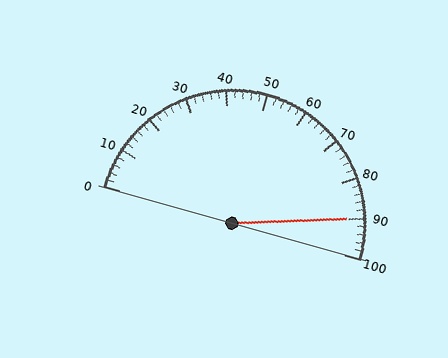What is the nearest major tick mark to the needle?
The nearest major tick mark is 90.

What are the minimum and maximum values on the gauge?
The gauge ranges from 0 to 100.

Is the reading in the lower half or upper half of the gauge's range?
The reading is in the upper half of the range (0 to 100).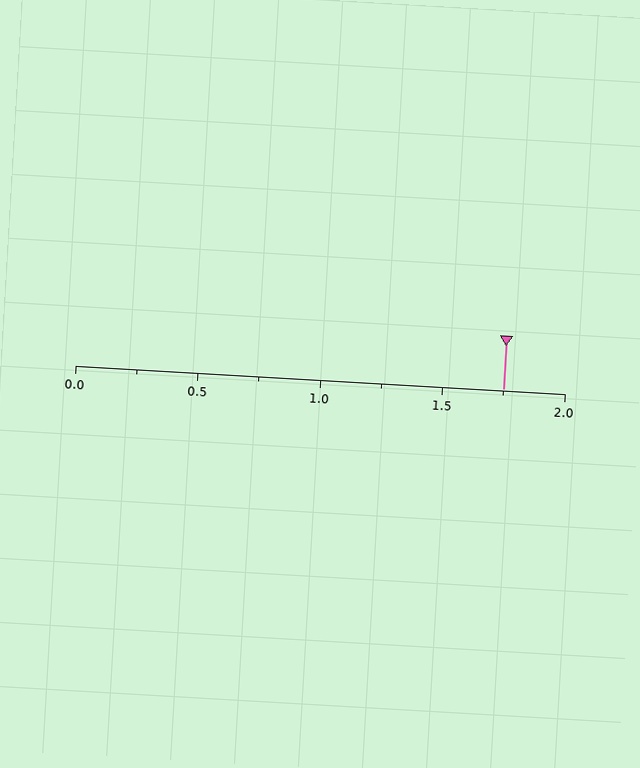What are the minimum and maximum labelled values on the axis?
The axis runs from 0.0 to 2.0.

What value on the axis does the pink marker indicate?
The marker indicates approximately 1.75.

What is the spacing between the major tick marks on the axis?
The major ticks are spaced 0.5 apart.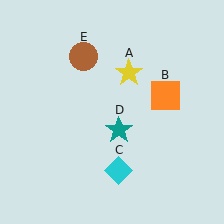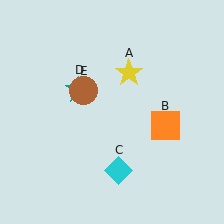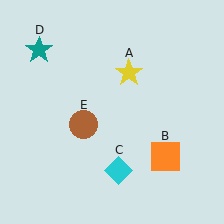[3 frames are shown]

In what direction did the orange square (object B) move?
The orange square (object B) moved down.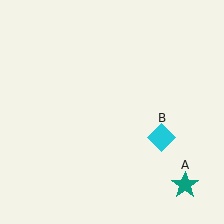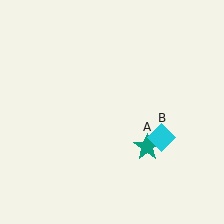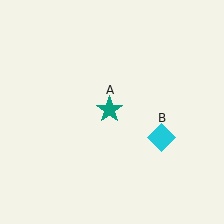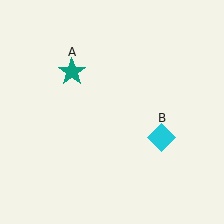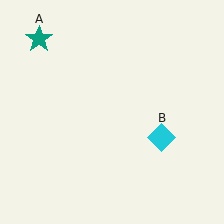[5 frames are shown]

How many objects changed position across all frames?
1 object changed position: teal star (object A).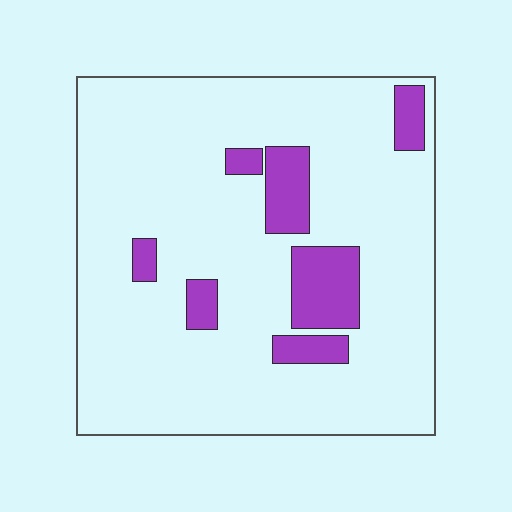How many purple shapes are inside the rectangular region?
7.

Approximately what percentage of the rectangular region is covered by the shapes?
Approximately 15%.